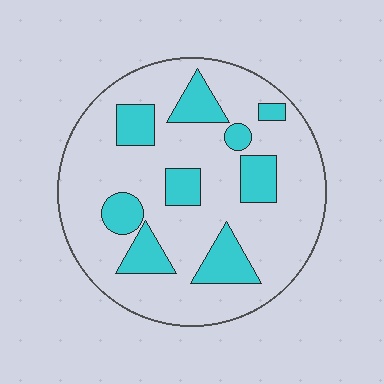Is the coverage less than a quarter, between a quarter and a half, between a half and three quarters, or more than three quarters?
Less than a quarter.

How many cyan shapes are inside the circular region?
9.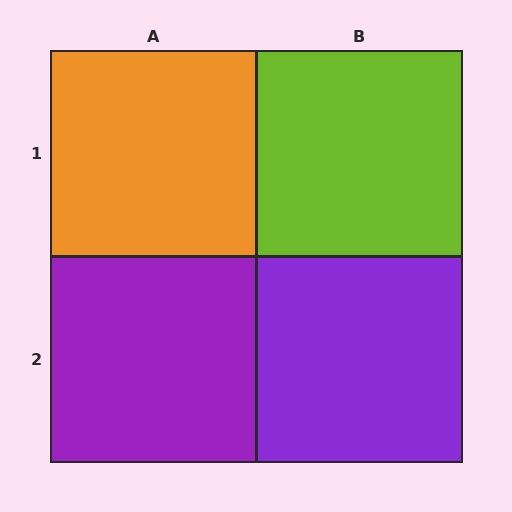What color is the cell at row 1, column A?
Orange.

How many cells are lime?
1 cell is lime.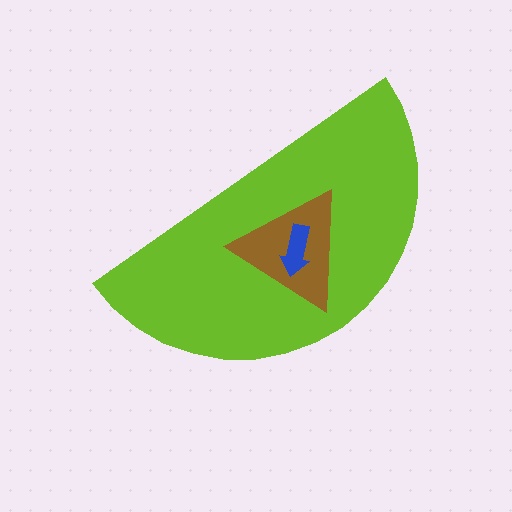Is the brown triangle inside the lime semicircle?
Yes.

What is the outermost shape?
The lime semicircle.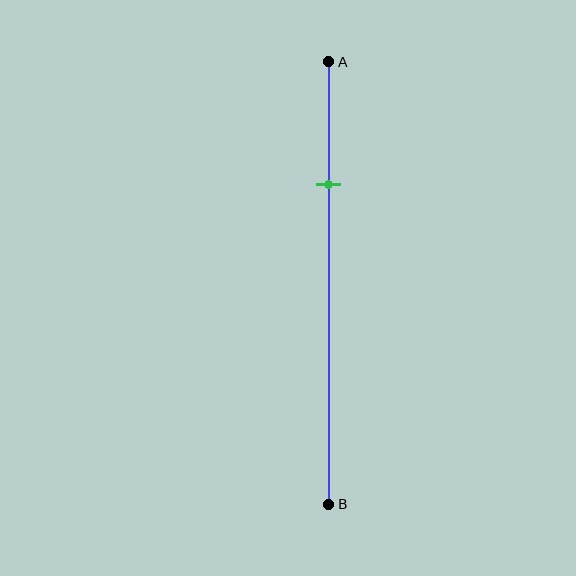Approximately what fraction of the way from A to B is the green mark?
The green mark is approximately 30% of the way from A to B.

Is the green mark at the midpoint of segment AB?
No, the mark is at about 30% from A, not at the 50% midpoint.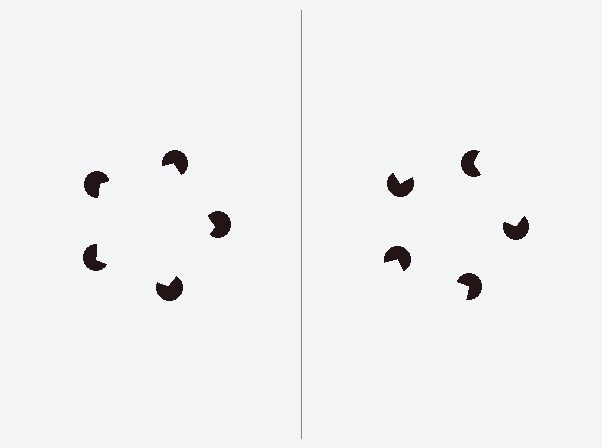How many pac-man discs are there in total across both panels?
10 — 5 on each side.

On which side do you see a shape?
An illusory pentagon appears on the left side. On the right side the wedge cuts are rotated, so no coherent shape forms.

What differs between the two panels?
The pac-man discs are positioned identically on both sides; only the wedge orientations differ. On the left they align to a pentagon; on the right they are misaligned.